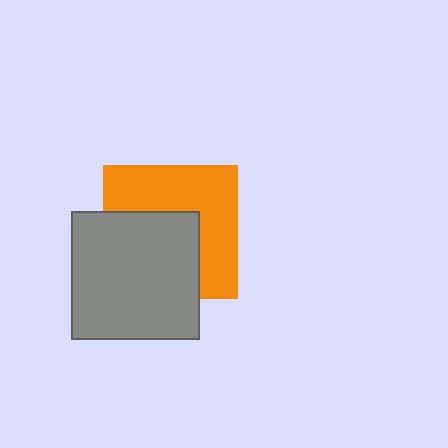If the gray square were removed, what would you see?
You would see the complete orange square.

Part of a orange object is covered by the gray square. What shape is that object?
It is a square.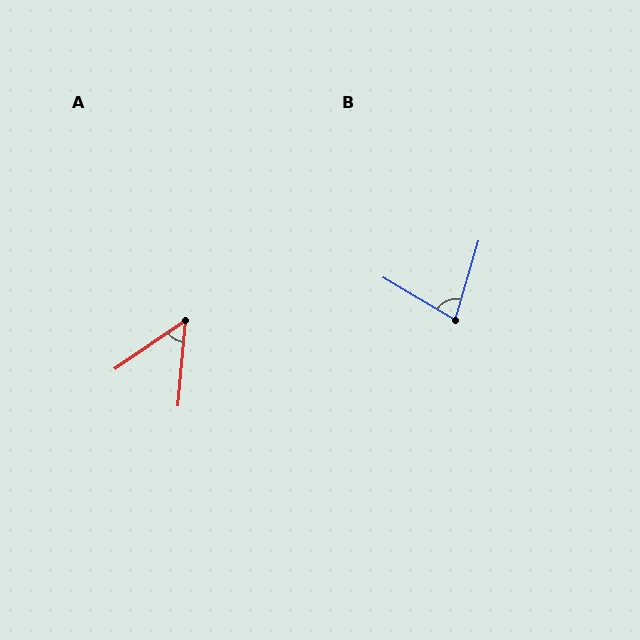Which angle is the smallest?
A, at approximately 50 degrees.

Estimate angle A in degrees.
Approximately 50 degrees.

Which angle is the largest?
B, at approximately 76 degrees.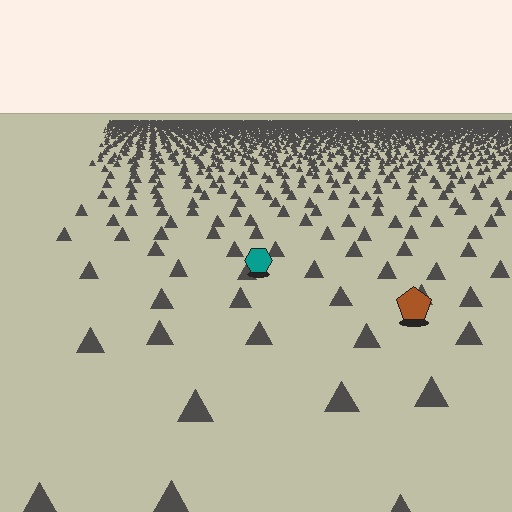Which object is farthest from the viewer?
The teal hexagon is farthest from the viewer. It appears smaller and the ground texture around it is denser.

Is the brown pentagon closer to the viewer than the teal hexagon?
Yes. The brown pentagon is closer — you can tell from the texture gradient: the ground texture is coarser near it.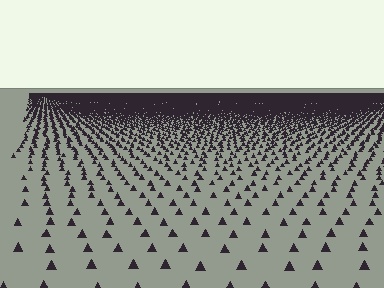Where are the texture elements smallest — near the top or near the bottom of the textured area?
Near the top.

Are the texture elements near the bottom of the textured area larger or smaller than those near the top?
Larger. Near the bottom, elements are closer to the viewer and appear at a bigger on-screen size.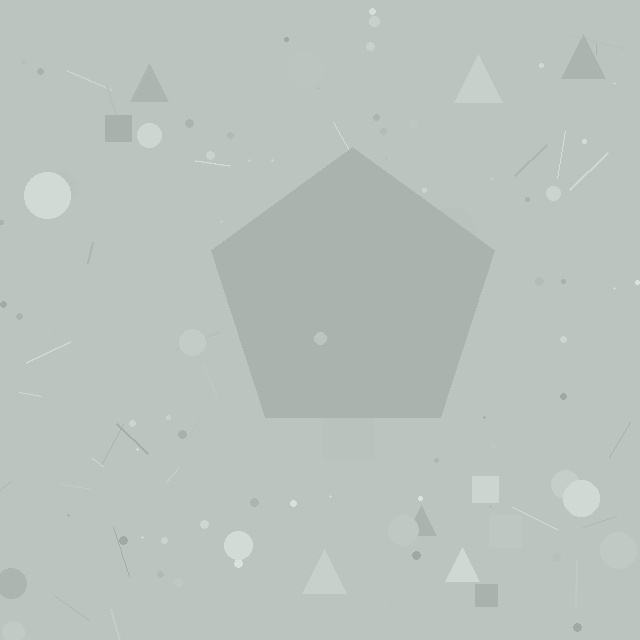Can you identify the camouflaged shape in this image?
The camouflaged shape is a pentagon.